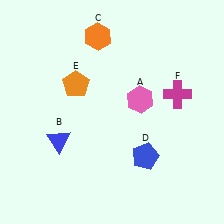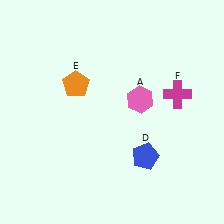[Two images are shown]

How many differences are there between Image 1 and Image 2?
There are 2 differences between the two images.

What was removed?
The orange hexagon (C), the blue triangle (B) were removed in Image 2.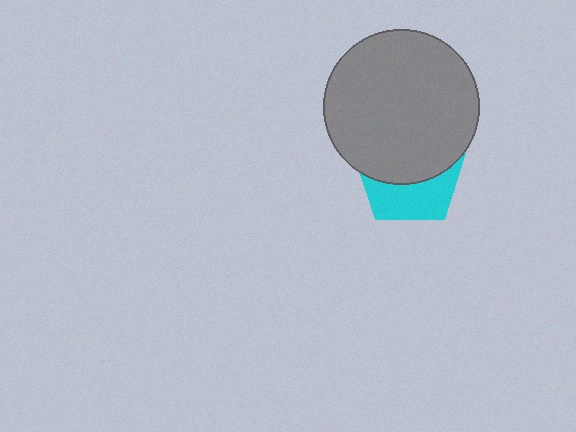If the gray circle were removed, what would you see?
You would see the complete cyan pentagon.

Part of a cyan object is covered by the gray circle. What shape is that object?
It is a pentagon.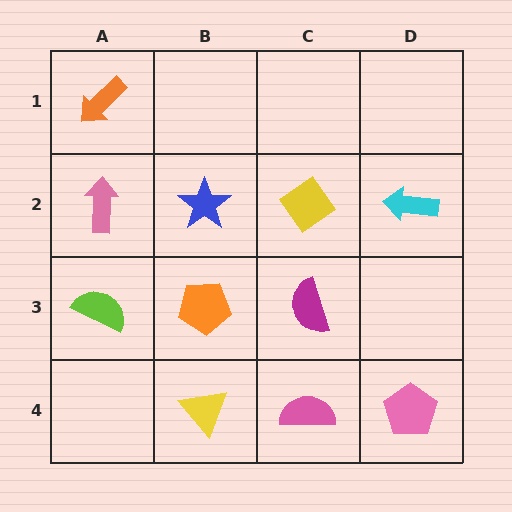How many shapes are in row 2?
4 shapes.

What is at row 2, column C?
A yellow diamond.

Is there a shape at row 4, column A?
No, that cell is empty.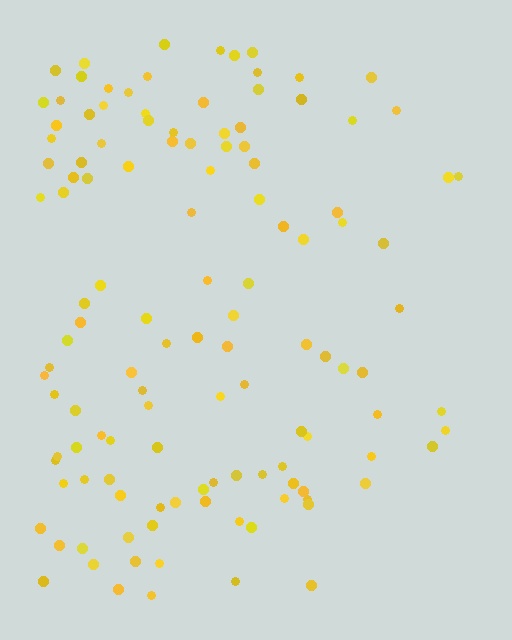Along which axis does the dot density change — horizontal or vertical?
Horizontal.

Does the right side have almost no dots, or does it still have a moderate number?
Still a moderate number, just noticeably fewer than the left.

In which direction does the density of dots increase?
From right to left, with the left side densest.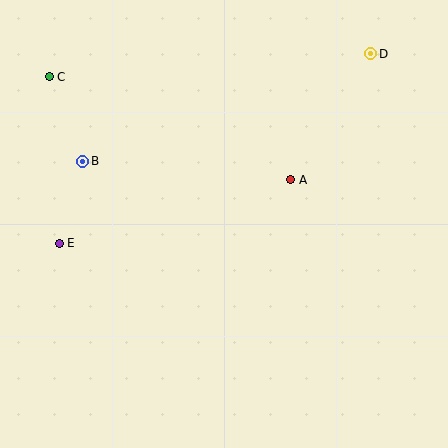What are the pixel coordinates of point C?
Point C is at (49, 77).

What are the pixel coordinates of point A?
Point A is at (291, 180).